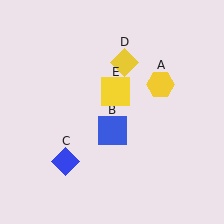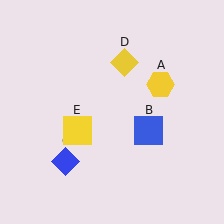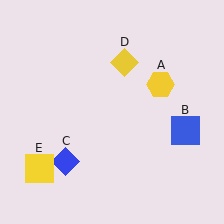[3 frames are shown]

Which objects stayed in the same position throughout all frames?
Yellow hexagon (object A) and blue diamond (object C) and yellow diamond (object D) remained stationary.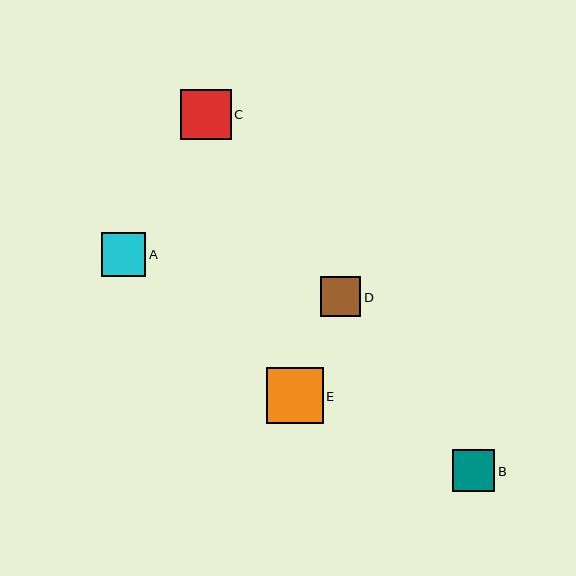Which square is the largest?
Square E is the largest with a size of approximately 57 pixels.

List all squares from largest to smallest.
From largest to smallest: E, C, A, B, D.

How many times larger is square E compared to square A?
Square E is approximately 1.3 times the size of square A.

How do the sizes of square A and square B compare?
Square A and square B are approximately the same size.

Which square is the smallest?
Square D is the smallest with a size of approximately 40 pixels.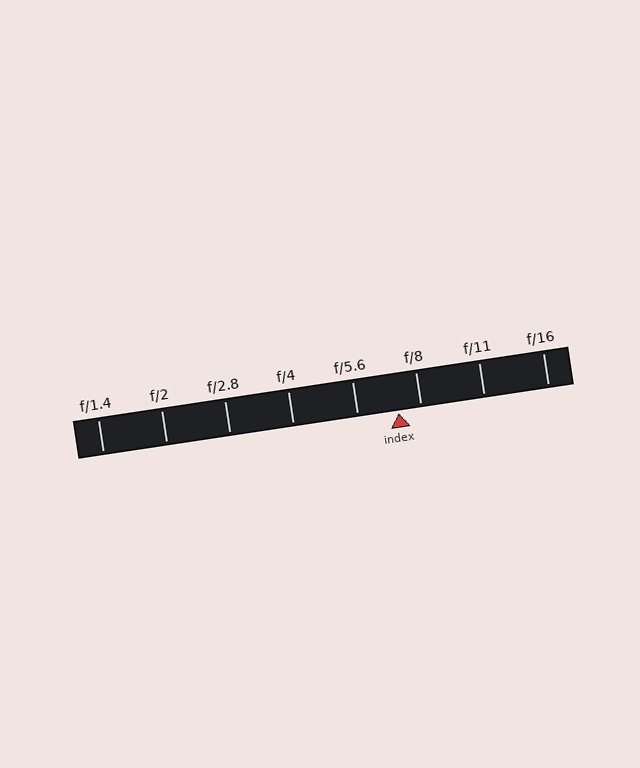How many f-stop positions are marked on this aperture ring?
There are 8 f-stop positions marked.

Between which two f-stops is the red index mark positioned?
The index mark is between f/5.6 and f/8.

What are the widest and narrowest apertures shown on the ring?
The widest aperture shown is f/1.4 and the narrowest is f/16.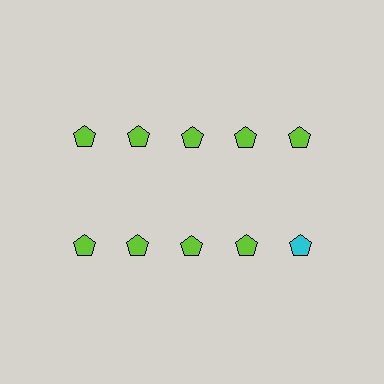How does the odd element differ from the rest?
It has a different color: cyan instead of lime.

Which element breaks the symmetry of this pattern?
The cyan pentagon in the second row, rightmost column breaks the symmetry. All other shapes are lime pentagons.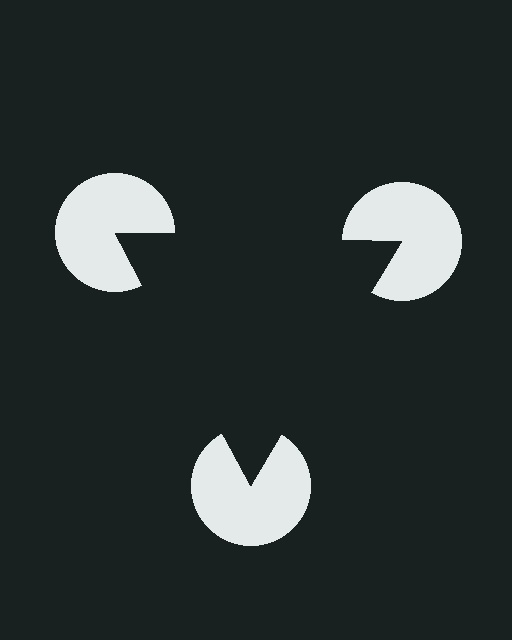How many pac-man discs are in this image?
There are 3 — one at each vertex of the illusory triangle.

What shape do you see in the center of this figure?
An illusory triangle — its edges are inferred from the aligned wedge cuts in the pac-man discs, not physically drawn.